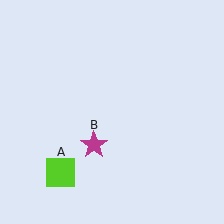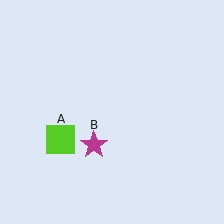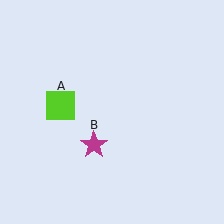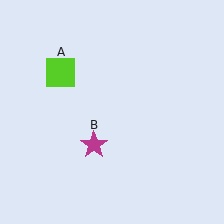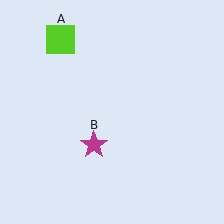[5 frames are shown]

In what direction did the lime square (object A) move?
The lime square (object A) moved up.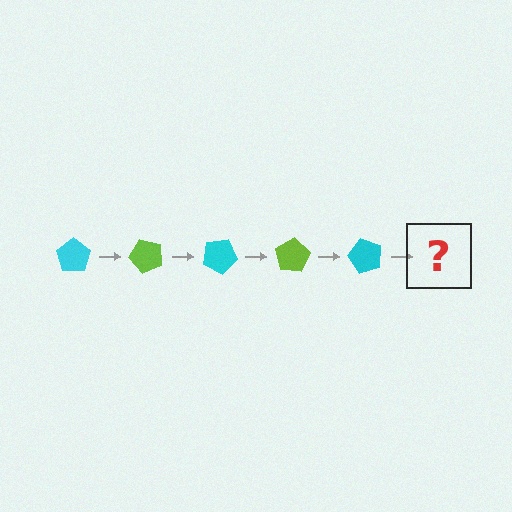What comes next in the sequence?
The next element should be a lime pentagon, rotated 250 degrees from the start.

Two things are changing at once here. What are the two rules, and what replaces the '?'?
The two rules are that it rotates 50 degrees each step and the color cycles through cyan and lime. The '?' should be a lime pentagon, rotated 250 degrees from the start.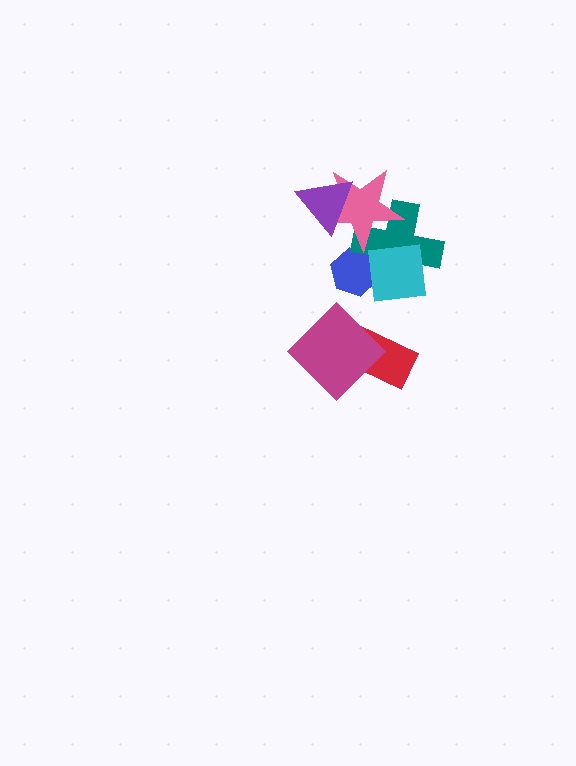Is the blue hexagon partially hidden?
Yes, it is partially covered by another shape.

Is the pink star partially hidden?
Yes, it is partially covered by another shape.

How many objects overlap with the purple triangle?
1 object overlaps with the purple triangle.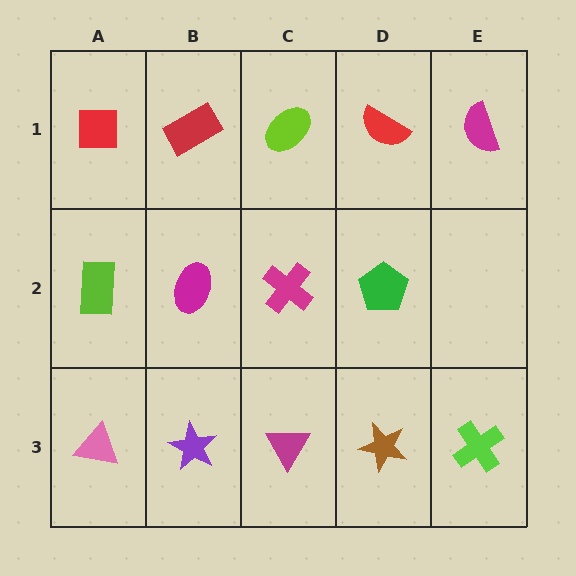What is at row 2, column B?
A magenta ellipse.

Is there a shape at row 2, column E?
No, that cell is empty.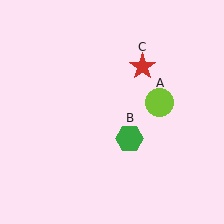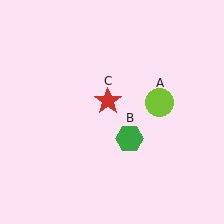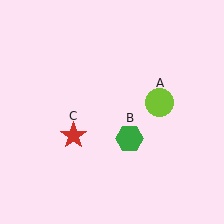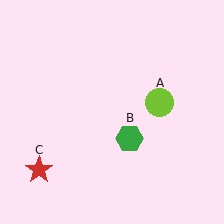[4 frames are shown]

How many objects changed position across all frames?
1 object changed position: red star (object C).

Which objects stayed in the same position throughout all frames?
Lime circle (object A) and green hexagon (object B) remained stationary.